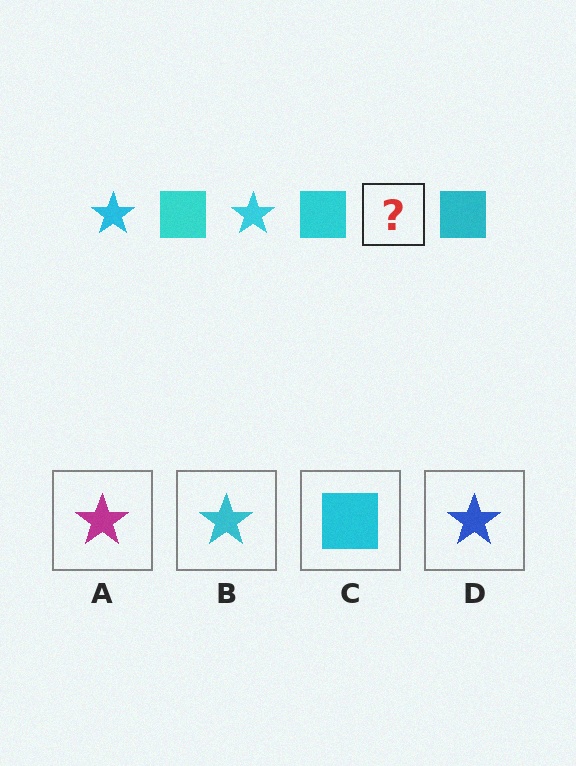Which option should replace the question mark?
Option B.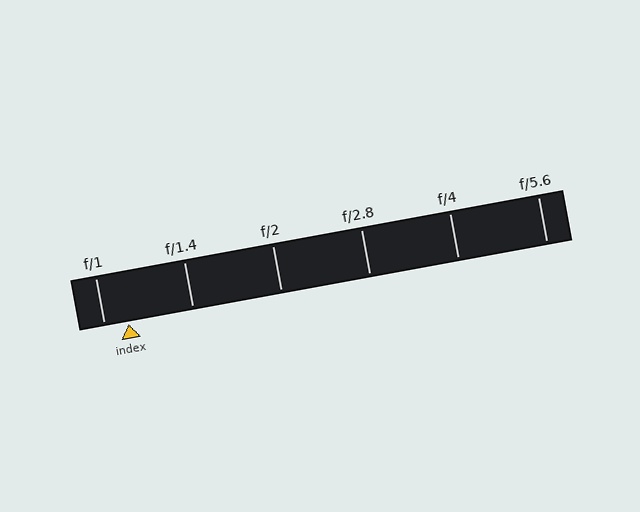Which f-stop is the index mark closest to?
The index mark is closest to f/1.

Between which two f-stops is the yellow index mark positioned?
The index mark is between f/1 and f/1.4.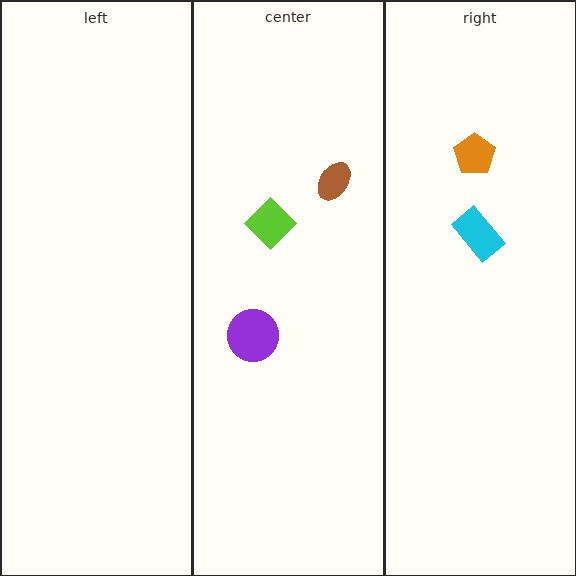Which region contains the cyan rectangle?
The right region.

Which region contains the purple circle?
The center region.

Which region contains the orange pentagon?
The right region.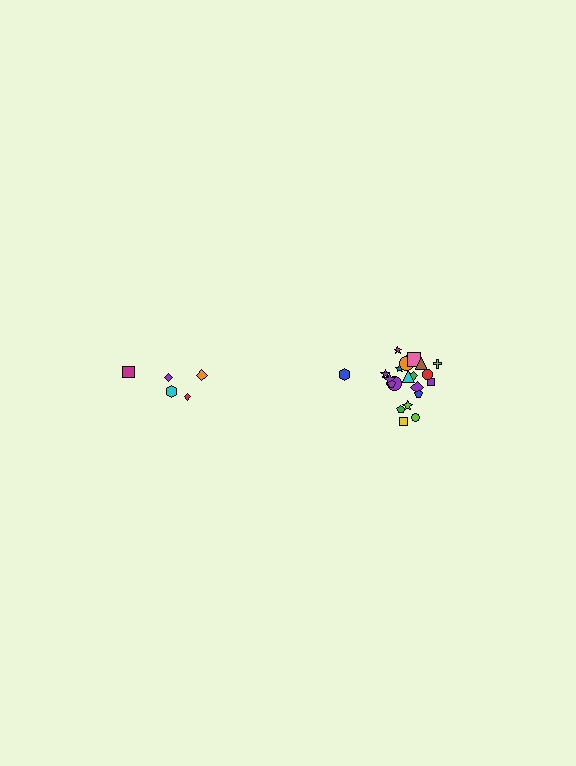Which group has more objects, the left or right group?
The right group.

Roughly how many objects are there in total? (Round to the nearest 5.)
Roughly 25 objects in total.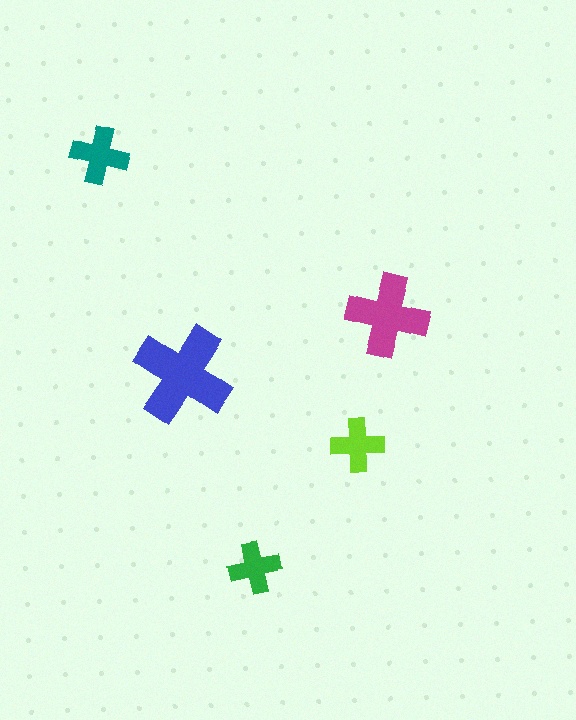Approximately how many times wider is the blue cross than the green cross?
About 2 times wider.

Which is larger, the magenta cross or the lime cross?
The magenta one.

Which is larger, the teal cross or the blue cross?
The blue one.